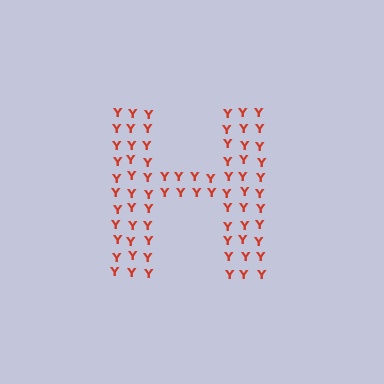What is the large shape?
The large shape is the letter H.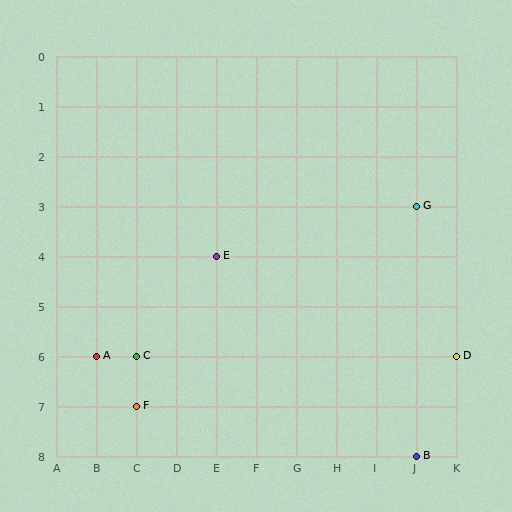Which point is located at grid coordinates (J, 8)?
Point B is at (J, 8).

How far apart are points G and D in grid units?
Points G and D are 1 column and 3 rows apart (about 3.2 grid units diagonally).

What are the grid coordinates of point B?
Point B is at grid coordinates (J, 8).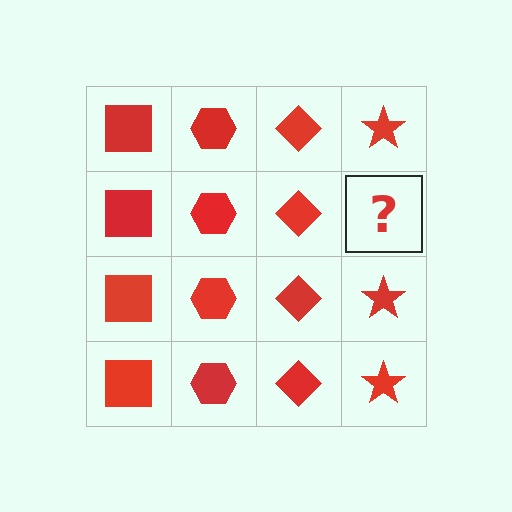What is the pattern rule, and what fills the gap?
The rule is that each column has a consistent shape. The gap should be filled with a red star.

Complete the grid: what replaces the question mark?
The question mark should be replaced with a red star.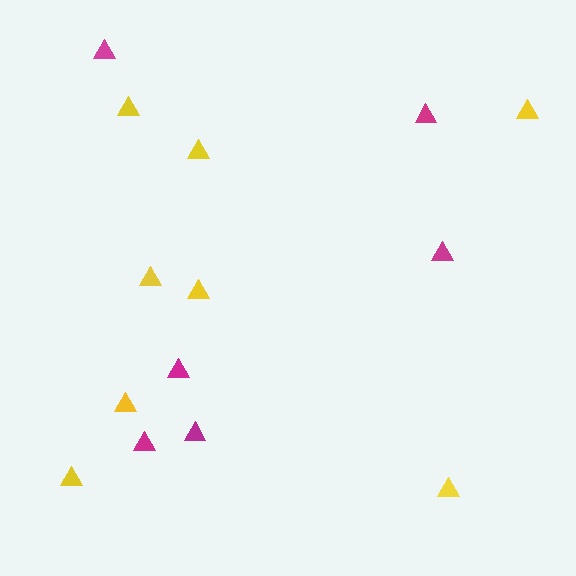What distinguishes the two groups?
There are 2 groups: one group of yellow triangles (8) and one group of magenta triangles (6).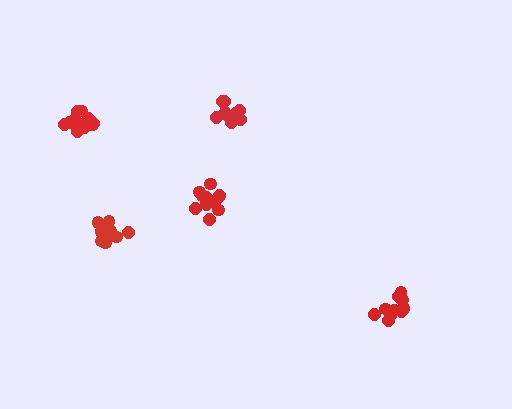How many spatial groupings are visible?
There are 5 spatial groupings.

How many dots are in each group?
Group 1: 10 dots, Group 2: 10 dots, Group 3: 13 dots, Group 4: 12 dots, Group 5: 12 dots (57 total).